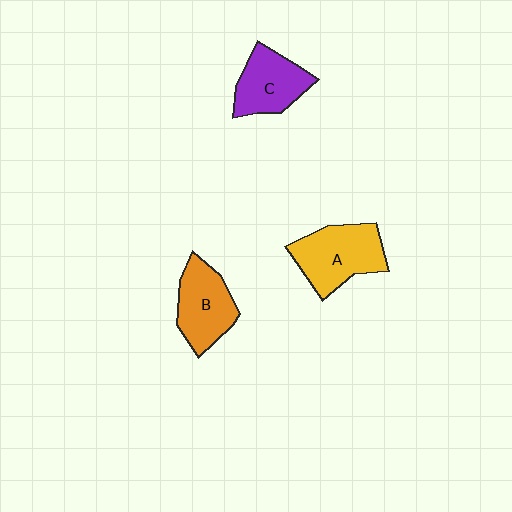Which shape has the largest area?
Shape A (yellow).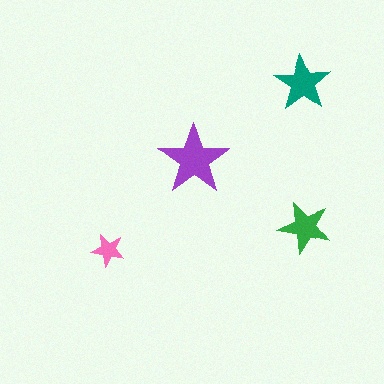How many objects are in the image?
There are 4 objects in the image.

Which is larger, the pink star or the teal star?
The teal one.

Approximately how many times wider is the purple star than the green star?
About 1.5 times wider.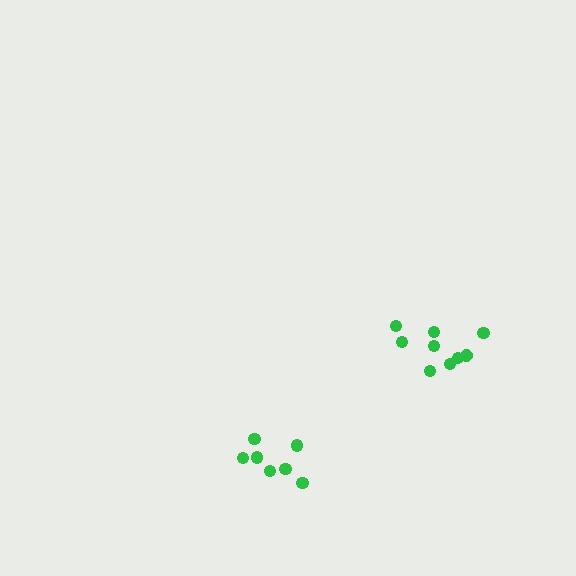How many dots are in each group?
Group 1: 7 dots, Group 2: 9 dots (16 total).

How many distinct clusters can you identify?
There are 2 distinct clusters.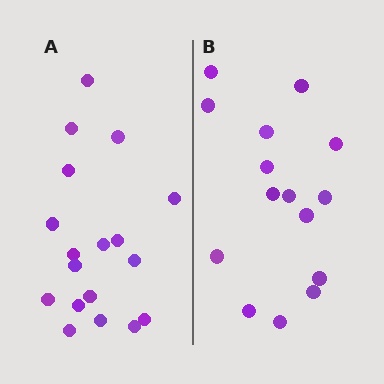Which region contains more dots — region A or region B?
Region A (the left region) has more dots.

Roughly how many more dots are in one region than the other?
Region A has just a few more — roughly 2 or 3 more dots than region B.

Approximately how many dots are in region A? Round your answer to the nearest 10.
About 20 dots. (The exact count is 18, which rounds to 20.)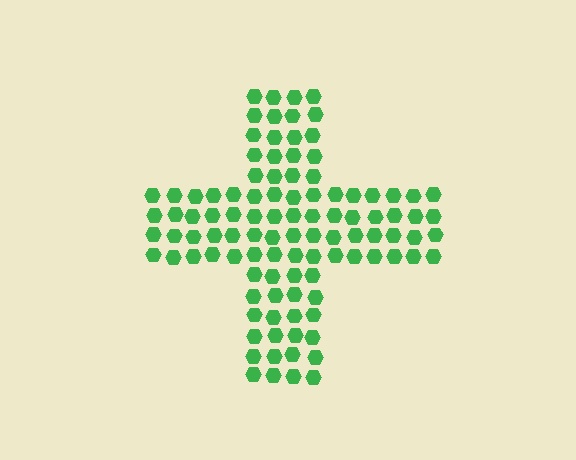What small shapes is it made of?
It is made of small hexagons.